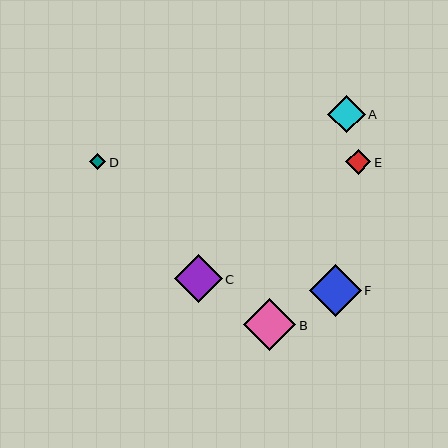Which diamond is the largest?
Diamond B is the largest with a size of approximately 53 pixels.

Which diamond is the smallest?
Diamond D is the smallest with a size of approximately 16 pixels.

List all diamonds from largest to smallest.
From largest to smallest: B, F, C, A, E, D.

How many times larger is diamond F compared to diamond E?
Diamond F is approximately 2.1 times the size of diamond E.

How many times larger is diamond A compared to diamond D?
Diamond A is approximately 2.3 times the size of diamond D.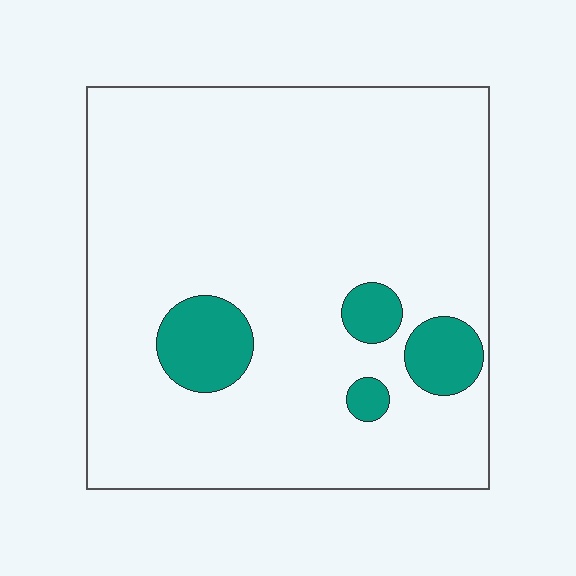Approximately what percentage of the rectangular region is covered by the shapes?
Approximately 10%.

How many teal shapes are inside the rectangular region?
4.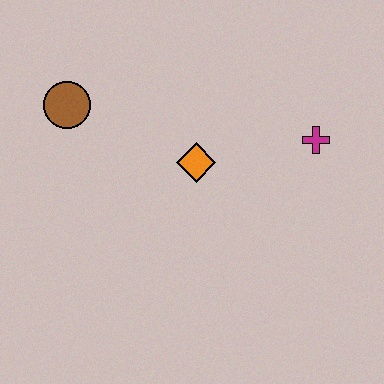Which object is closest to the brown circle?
The orange diamond is closest to the brown circle.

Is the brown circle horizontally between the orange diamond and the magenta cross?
No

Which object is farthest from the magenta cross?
The brown circle is farthest from the magenta cross.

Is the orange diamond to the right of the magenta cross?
No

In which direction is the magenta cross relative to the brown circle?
The magenta cross is to the right of the brown circle.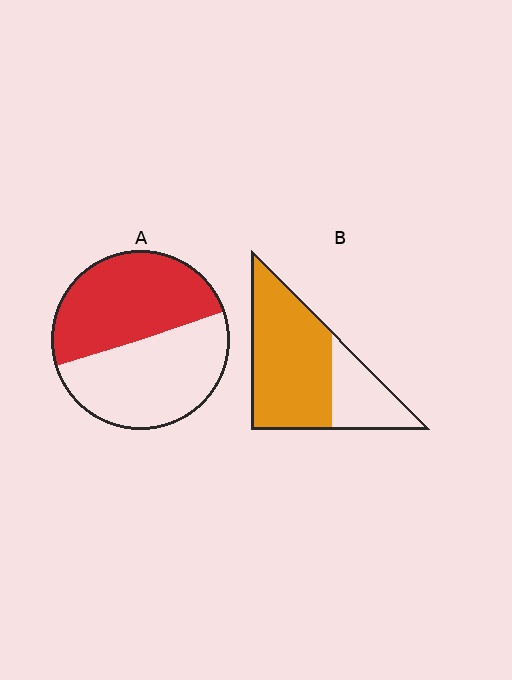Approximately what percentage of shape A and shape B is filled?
A is approximately 50% and B is approximately 70%.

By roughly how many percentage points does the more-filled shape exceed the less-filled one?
By roughly 20 percentage points (B over A).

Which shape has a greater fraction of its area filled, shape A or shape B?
Shape B.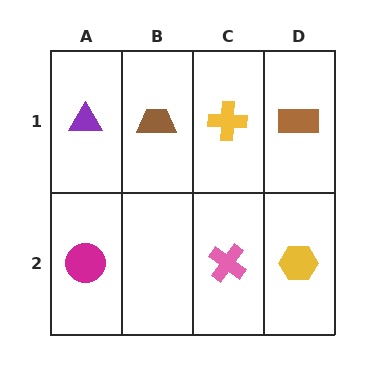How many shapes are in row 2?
3 shapes.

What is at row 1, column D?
A brown rectangle.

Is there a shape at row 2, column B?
No, that cell is empty.